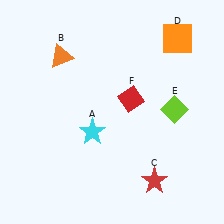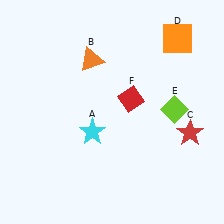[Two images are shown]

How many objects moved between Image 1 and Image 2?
2 objects moved between the two images.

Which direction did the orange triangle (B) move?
The orange triangle (B) moved right.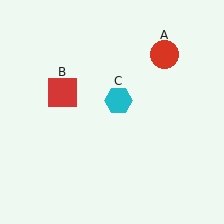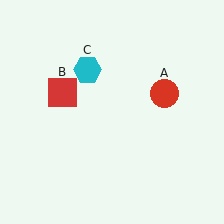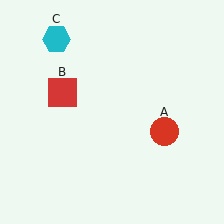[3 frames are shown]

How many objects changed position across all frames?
2 objects changed position: red circle (object A), cyan hexagon (object C).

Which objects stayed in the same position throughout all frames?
Red square (object B) remained stationary.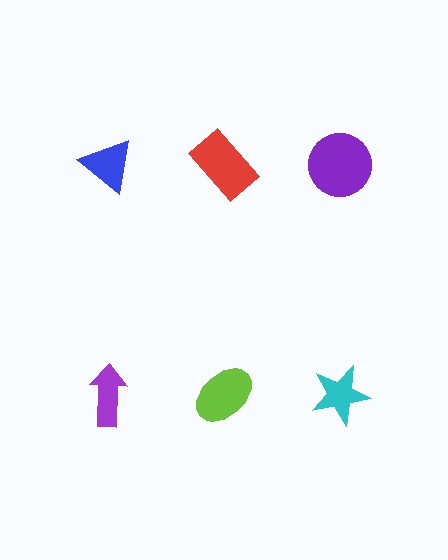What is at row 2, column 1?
A purple arrow.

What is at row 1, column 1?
A blue triangle.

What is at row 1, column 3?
A purple circle.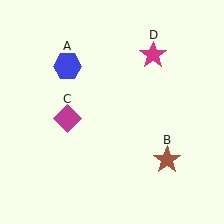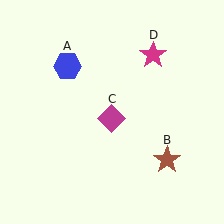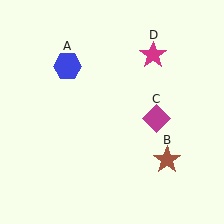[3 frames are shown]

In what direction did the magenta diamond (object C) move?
The magenta diamond (object C) moved right.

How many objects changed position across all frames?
1 object changed position: magenta diamond (object C).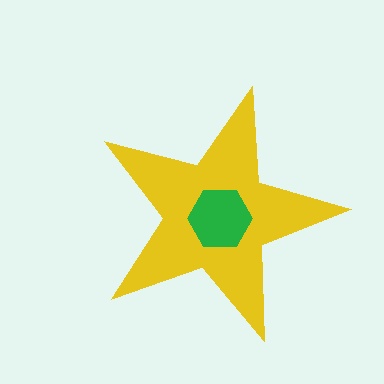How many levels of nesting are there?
2.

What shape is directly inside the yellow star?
The green hexagon.